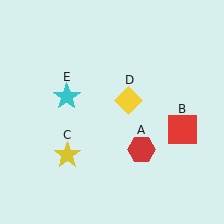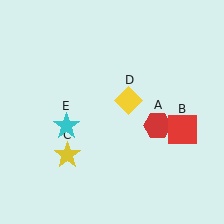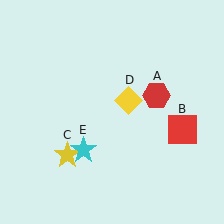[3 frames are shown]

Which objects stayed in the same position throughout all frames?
Red square (object B) and yellow star (object C) and yellow diamond (object D) remained stationary.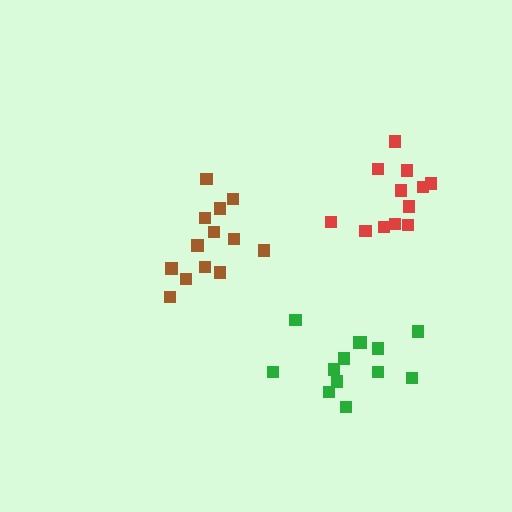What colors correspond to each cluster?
The clusters are colored: brown, red, green.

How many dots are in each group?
Group 1: 13 dots, Group 2: 12 dots, Group 3: 13 dots (38 total).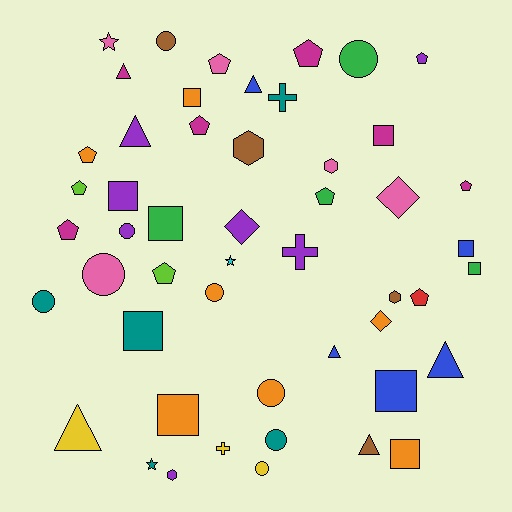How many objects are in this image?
There are 50 objects.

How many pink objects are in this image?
There are 5 pink objects.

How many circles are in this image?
There are 9 circles.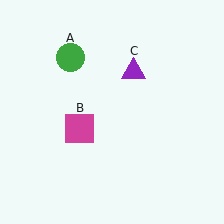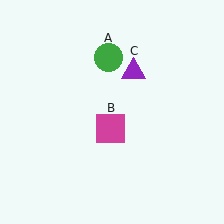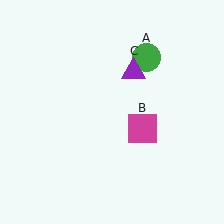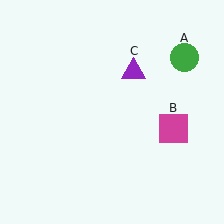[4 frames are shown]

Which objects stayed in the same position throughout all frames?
Purple triangle (object C) remained stationary.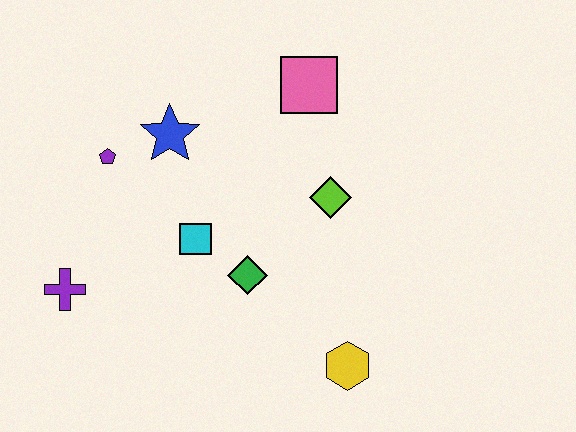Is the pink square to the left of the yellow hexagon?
Yes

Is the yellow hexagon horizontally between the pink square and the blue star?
No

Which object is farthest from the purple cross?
The pink square is farthest from the purple cross.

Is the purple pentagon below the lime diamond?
No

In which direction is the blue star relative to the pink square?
The blue star is to the left of the pink square.